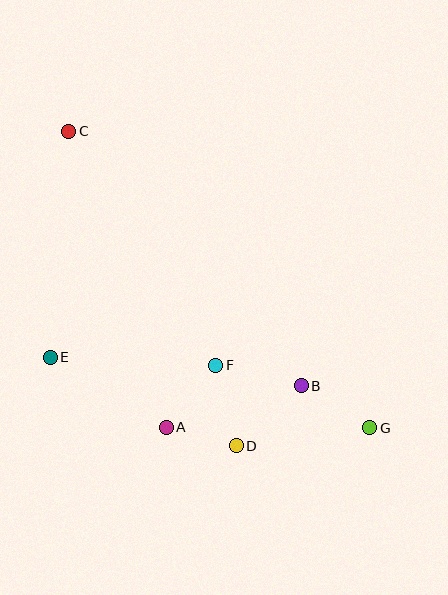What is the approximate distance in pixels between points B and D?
The distance between B and D is approximately 88 pixels.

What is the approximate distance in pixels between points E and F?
The distance between E and F is approximately 166 pixels.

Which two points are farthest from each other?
Points C and G are farthest from each other.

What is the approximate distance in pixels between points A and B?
The distance between A and B is approximately 141 pixels.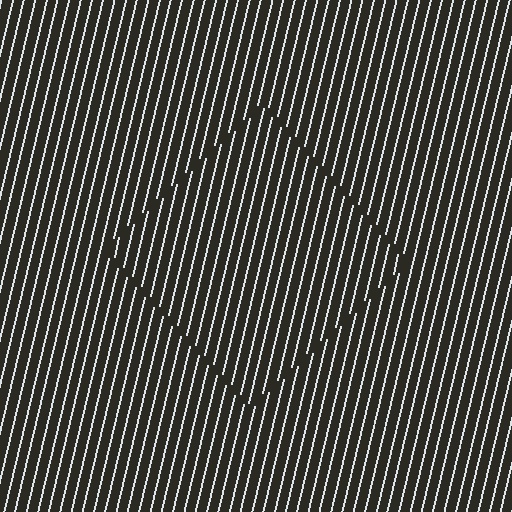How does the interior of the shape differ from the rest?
The interior of the shape contains the same grating, shifted by half a period — the contour is defined by the phase discontinuity where line-ends from the inner and outer gratings abut.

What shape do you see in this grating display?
An illusory square. The interior of the shape contains the same grating, shifted by half a period — the contour is defined by the phase discontinuity where line-ends from the inner and outer gratings abut.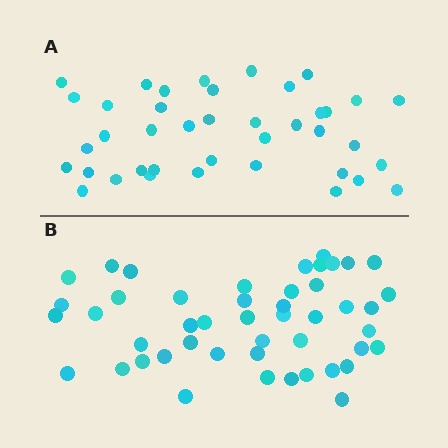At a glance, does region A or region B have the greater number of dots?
Region B (the bottom region) has more dots.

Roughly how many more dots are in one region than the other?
Region B has roughly 8 or so more dots than region A.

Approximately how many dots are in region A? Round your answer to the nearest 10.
About 40 dots.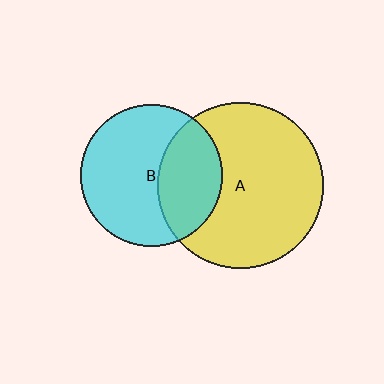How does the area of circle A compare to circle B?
Approximately 1.4 times.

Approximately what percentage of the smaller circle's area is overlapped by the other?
Approximately 35%.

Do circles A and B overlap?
Yes.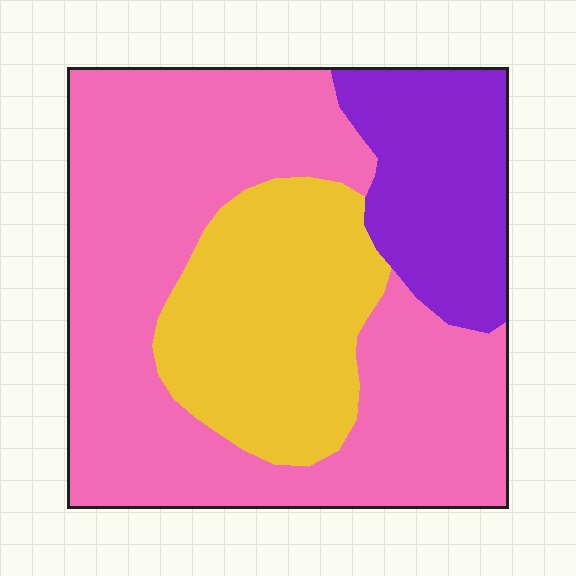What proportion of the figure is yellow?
Yellow takes up about one quarter (1/4) of the figure.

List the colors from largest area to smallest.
From largest to smallest: pink, yellow, purple.